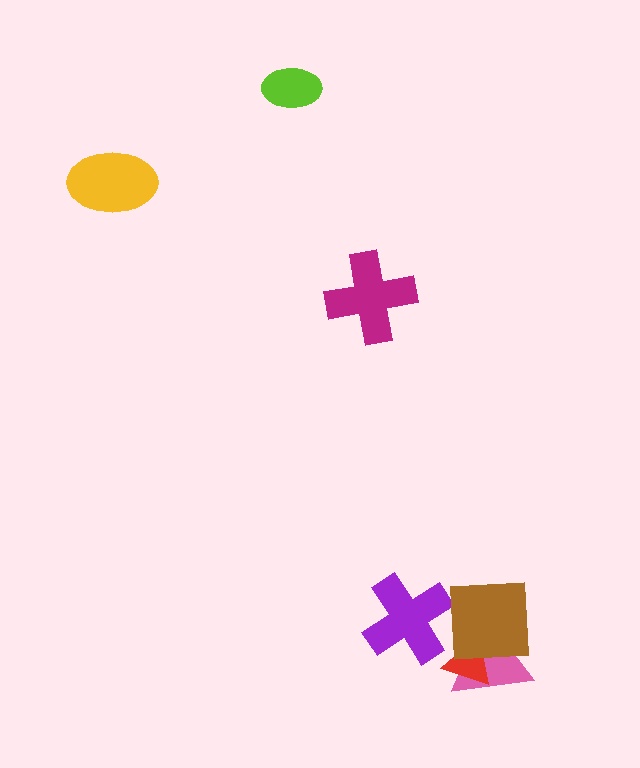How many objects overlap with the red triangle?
2 objects overlap with the red triangle.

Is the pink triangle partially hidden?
Yes, it is partially covered by another shape.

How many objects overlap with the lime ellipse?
0 objects overlap with the lime ellipse.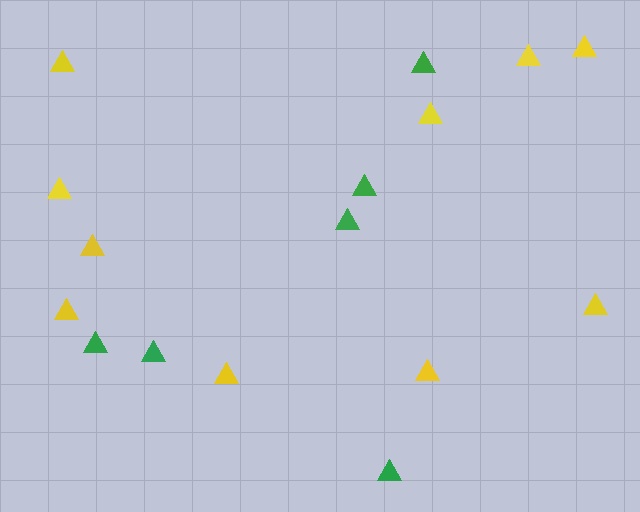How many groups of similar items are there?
There are 2 groups: one group of yellow triangles (10) and one group of green triangles (6).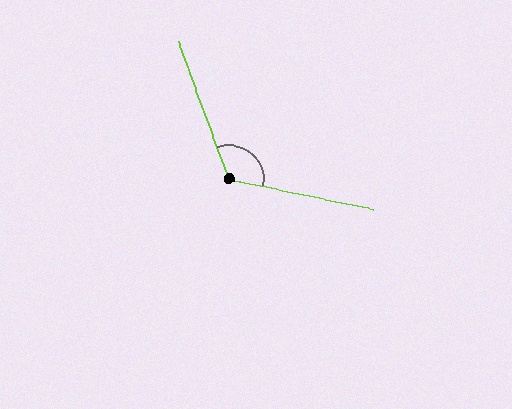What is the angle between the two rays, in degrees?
Approximately 122 degrees.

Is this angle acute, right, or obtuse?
It is obtuse.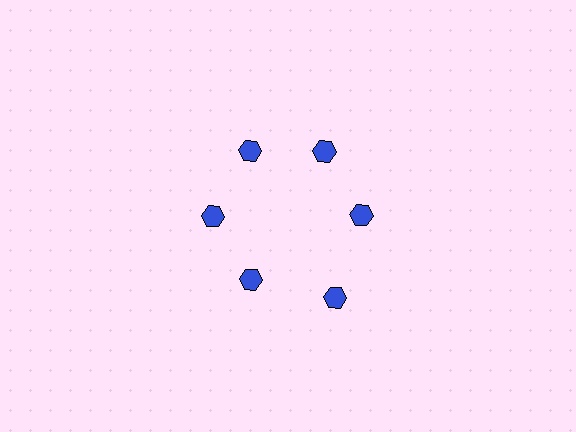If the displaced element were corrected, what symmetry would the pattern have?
It would have 6-fold rotational symmetry — the pattern would map onto itself every 60 degrees.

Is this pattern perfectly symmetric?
No. The 6 blue hexagons are arranged in a ring, but one element near the 5 o'clock position is pushed outward from the center, breaking the 6-fold rotational symmetry.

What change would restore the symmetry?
The symmetry would be restored by moving it inward, back onto the ring so that all 6 hexagons sit at equal angles and equal distance from the center.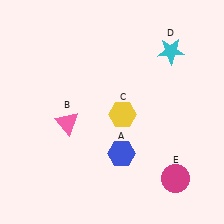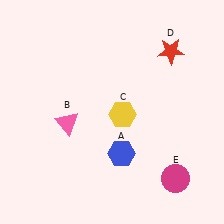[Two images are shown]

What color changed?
The star (D) changed from cyan in Image 1 to red in Image 2.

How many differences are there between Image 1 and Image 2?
There is 1 difference between the two images.